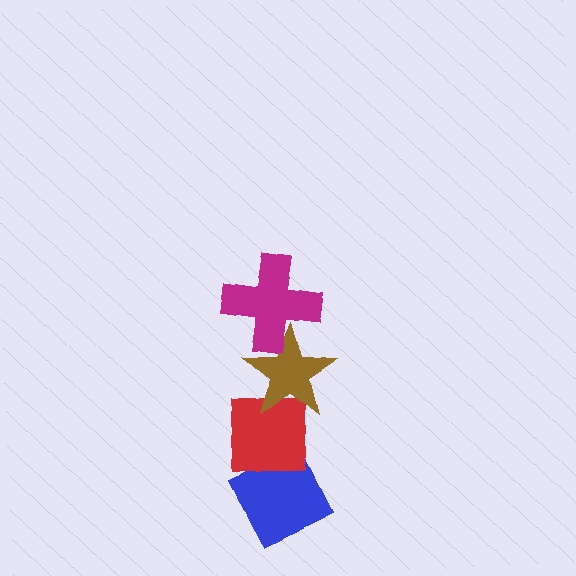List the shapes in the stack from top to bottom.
From top to bottom: the magenta cross, the brown star, the red square, the blue diamond.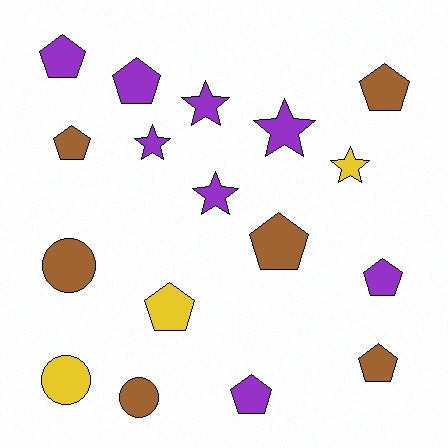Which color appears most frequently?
Purple, with 8 objects.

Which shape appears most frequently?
Pentagon, with 9 objects.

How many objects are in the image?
There are 17 objects.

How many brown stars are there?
There are no brown stars.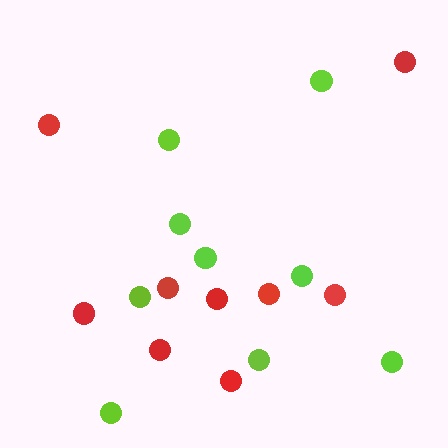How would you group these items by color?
There are 2 groups: one group of lime circles (9) and one group of red circles (9).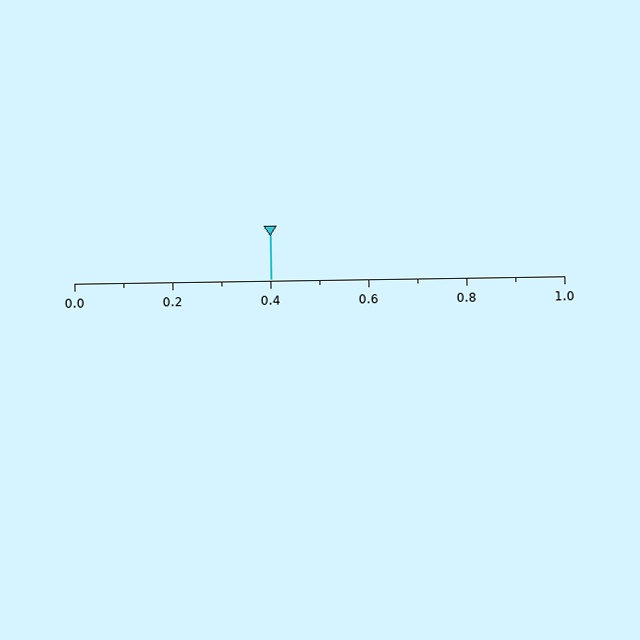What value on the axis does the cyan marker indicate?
The marker indicates approximately 0.4.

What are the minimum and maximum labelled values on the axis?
The axis runs from 0.0 to 1.0.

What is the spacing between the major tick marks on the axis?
The major ticks are spaced 0.2 apart.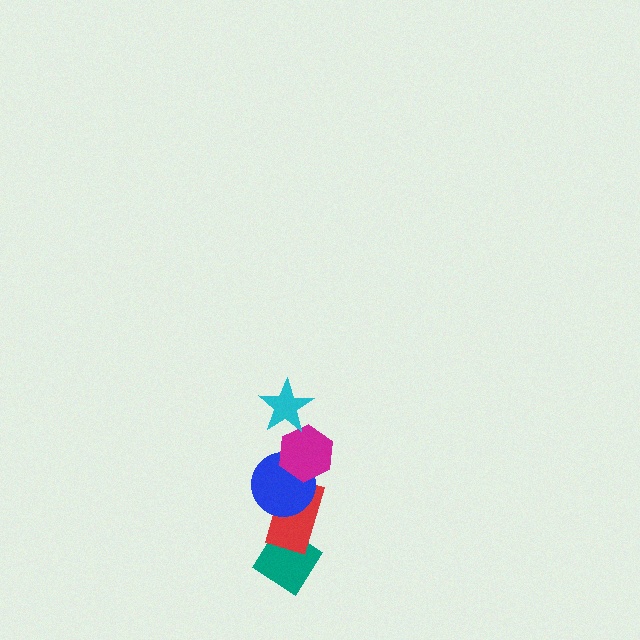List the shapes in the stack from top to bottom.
From top to bottom: the cyan star, the magenta hexagon, the blue circle, the red rectangle, the teal diamond.